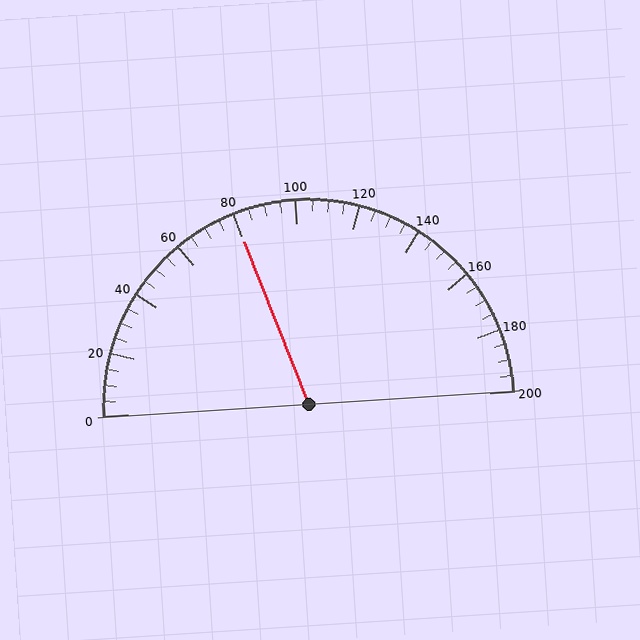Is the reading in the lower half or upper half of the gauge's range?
The reading is in the lower half of the range (0 to 200).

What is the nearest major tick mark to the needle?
The nearest major tick mark is 80.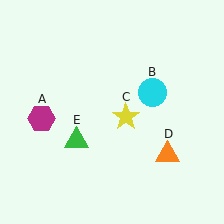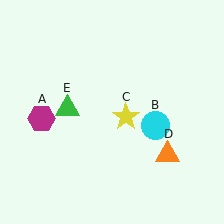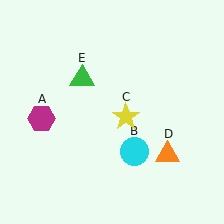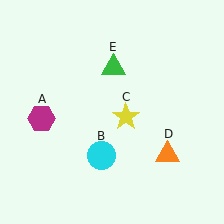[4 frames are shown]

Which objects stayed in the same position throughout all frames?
Magenta hexagon (object A) and yellow star (object C) and orange triangle (object D) remained stationary.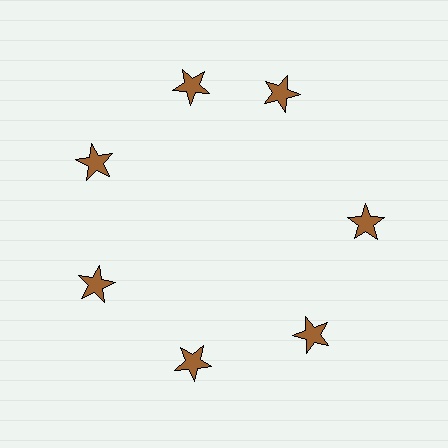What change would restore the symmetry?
The symmetry would be restored by rotating it back into even spacing with its neighbors so that all 7 stars sit at equal angles and equal distance from the center.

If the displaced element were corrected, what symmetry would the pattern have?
It would have 7-fold rotational symmetry — the pattern would map onto itself every 51 degrees.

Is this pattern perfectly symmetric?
No. The 7 brown stars are arranged in a ring, but one element near the 1 o'clock position is rotated out of alignment along the ring, breaking the 7-fold rotational symmetry.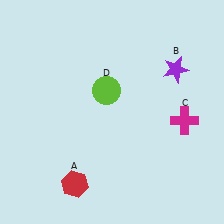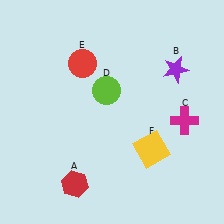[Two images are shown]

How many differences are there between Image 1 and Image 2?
There are 2 differences between the two images.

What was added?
A red circle (E), a yellow square (F) were added in Image 2.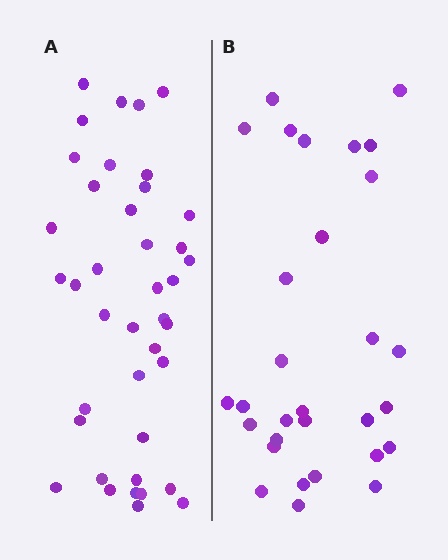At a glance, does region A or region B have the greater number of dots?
Region A (the left region) has more dots.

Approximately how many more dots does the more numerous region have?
Region A has roughly 10 or so more dots than region B.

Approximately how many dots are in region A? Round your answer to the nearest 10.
About 40 dots.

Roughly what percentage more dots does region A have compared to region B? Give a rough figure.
About 35% more.